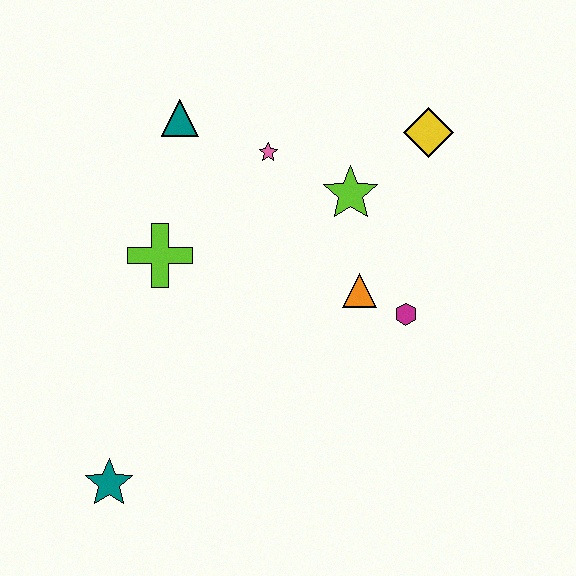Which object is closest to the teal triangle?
The pink star is closest to the teal triangle.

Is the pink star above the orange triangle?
Yes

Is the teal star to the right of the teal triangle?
No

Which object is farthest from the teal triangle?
The teal star is farthest from the teal triangle.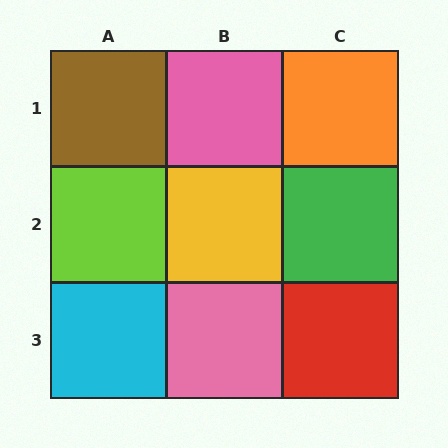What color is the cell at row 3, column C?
Red.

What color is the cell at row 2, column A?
Lime.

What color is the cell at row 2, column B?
Yellow.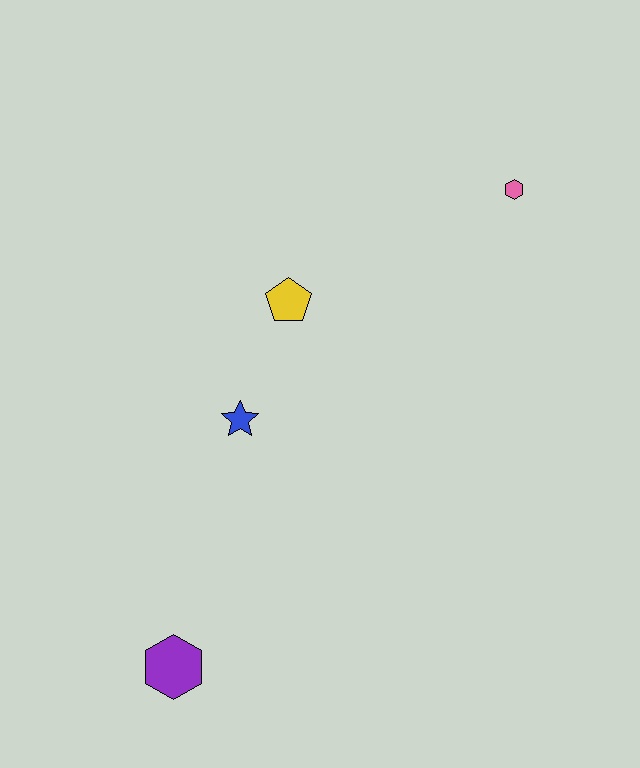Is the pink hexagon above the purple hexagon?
Yes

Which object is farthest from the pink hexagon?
The purple hexagon is farthest from the pink hexagon.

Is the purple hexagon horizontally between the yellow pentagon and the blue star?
No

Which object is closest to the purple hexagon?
The blue star is closest to the purple hexagon.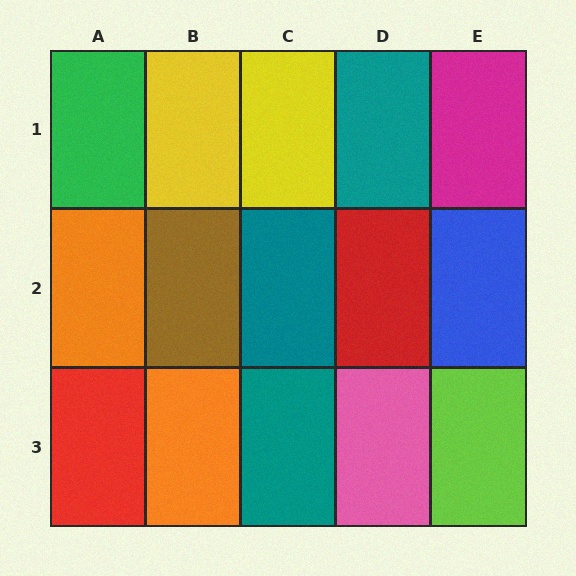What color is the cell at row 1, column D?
Teal.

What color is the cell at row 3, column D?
Pink.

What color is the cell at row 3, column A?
Red.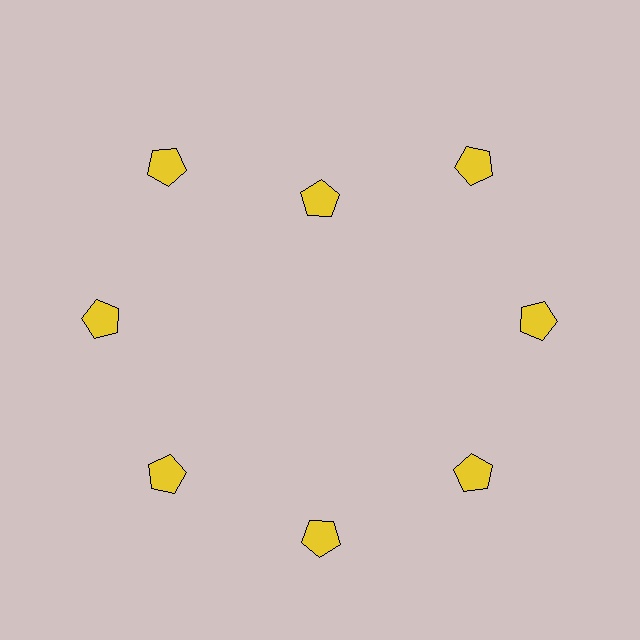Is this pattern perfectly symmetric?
No. The 8 yellow pentagons are arranged in a ring, but one element near the 12 o'clock position is pulled inward toward the center, breaking the 8-fold rotational symmetry.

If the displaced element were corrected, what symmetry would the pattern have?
It would have 8-fold rotational symmetry — the pattern would map onto itself every 45 degrees.